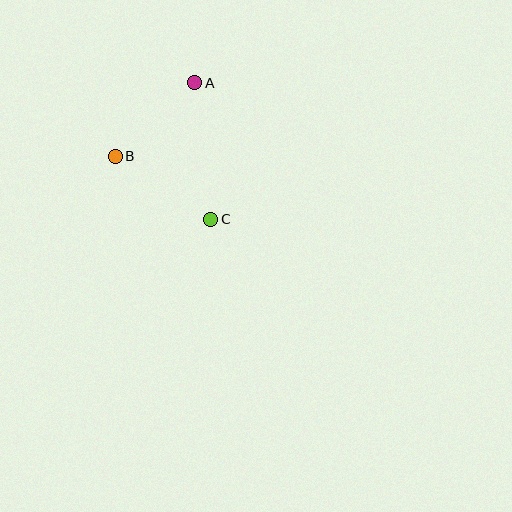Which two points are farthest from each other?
Points A and C are farthest from each other.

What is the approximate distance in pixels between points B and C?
The distance between B and C is approximately 114 pixels.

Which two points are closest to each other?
Points A and B are closest to each other.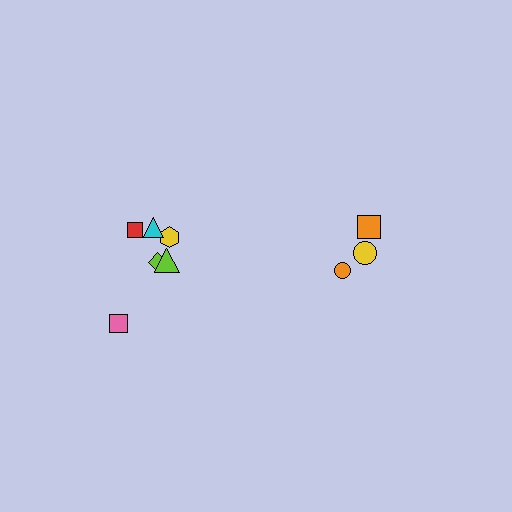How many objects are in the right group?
There are 3 objects.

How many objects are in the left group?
There are 6 objects.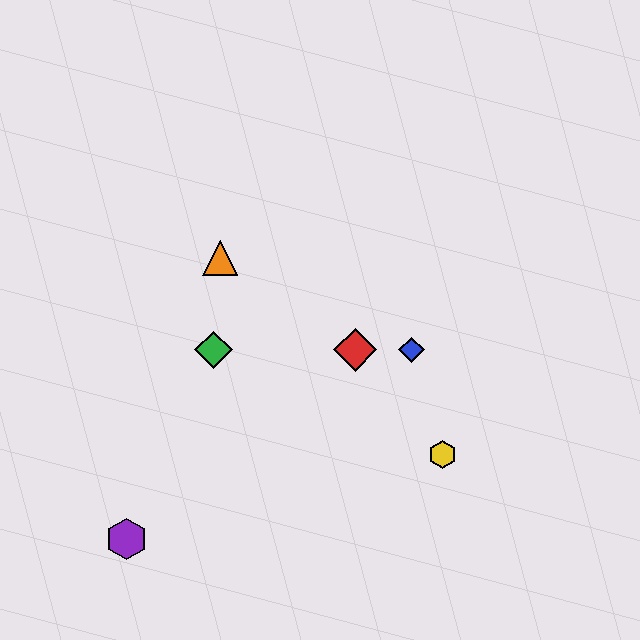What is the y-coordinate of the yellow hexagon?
The yellow hexagon is at y≈454.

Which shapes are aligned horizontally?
The red diamond, the blue diamond, the green diamond are aligned horizontally.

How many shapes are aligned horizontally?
3 shapes (the red diamond, the blue diamond, the green diamond) are aligned horizontally.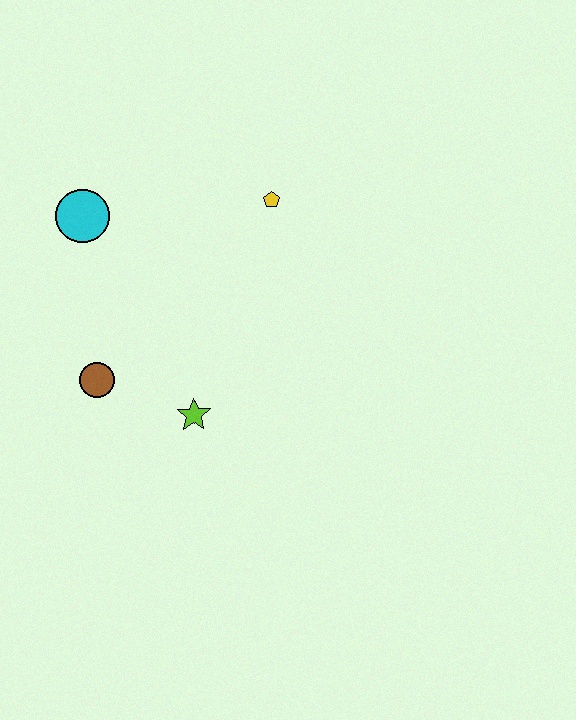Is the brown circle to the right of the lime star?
No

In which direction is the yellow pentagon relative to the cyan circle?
The yellow pentagon is to the right of the cyan circle.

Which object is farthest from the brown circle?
The yellow pentagon is farthest from the brown circle.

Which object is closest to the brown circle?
The lime star is closest to the brown circle.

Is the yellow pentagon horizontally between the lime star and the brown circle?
No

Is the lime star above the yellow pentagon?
No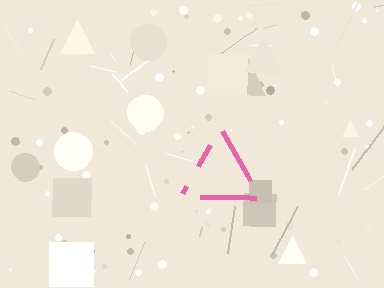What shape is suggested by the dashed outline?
The dashed outline suggests a triangle.